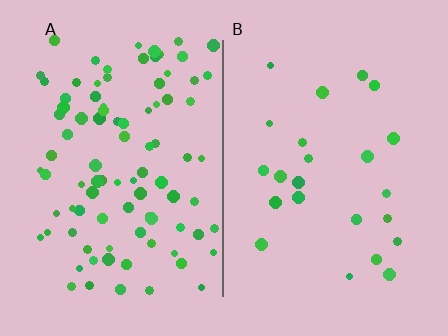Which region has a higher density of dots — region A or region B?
A (the left).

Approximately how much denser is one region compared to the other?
Approximately 3.9× — region A over region B.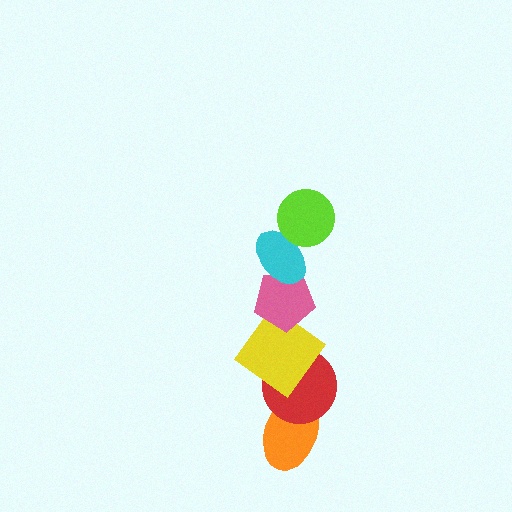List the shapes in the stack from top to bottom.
From top to bottom: the lime circle, the cyan ellipse, the pink pentagon, the yellow diamond, the red circle, the orange ellipse.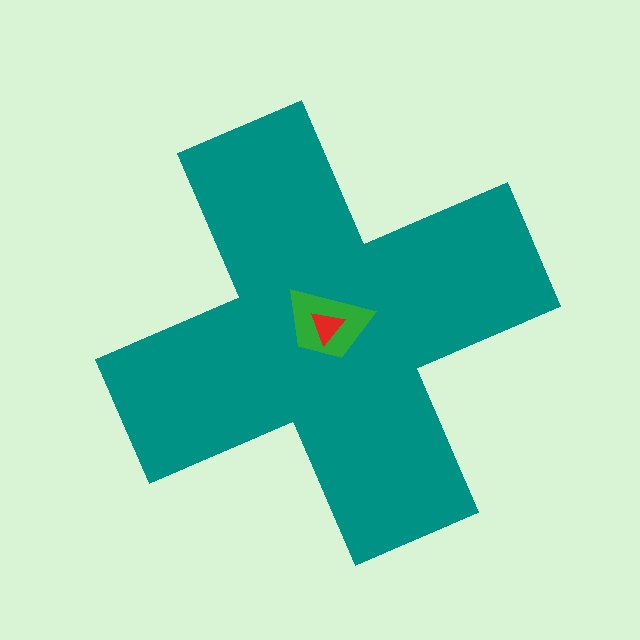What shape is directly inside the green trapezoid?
The red triangle.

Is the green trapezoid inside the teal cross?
Yes.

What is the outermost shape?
The teal cross.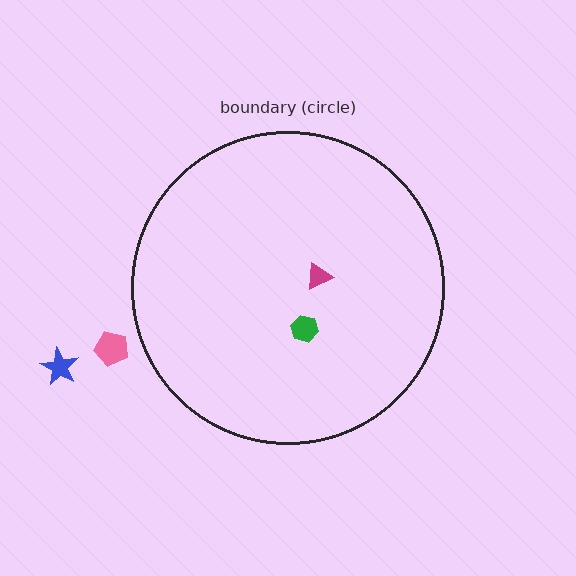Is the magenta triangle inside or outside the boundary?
Inside.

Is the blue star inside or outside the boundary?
Outside.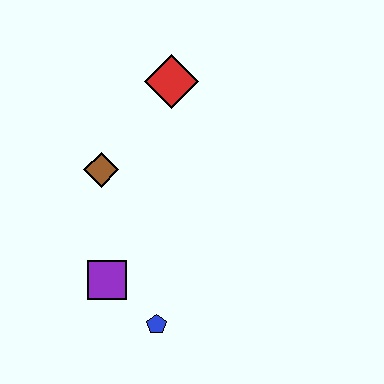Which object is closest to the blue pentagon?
The purple square is closest to the blue pentagon.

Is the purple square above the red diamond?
No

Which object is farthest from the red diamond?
The blue pentagon is farthest from the red diamond.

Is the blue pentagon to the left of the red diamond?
Yes